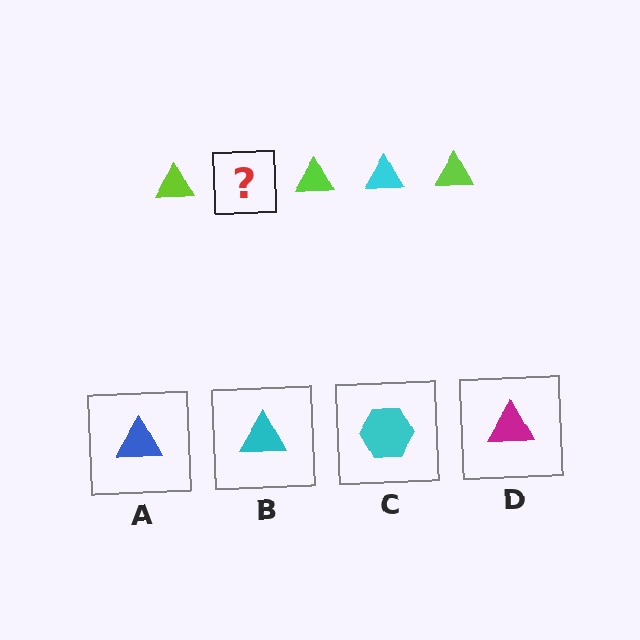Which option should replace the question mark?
Option B.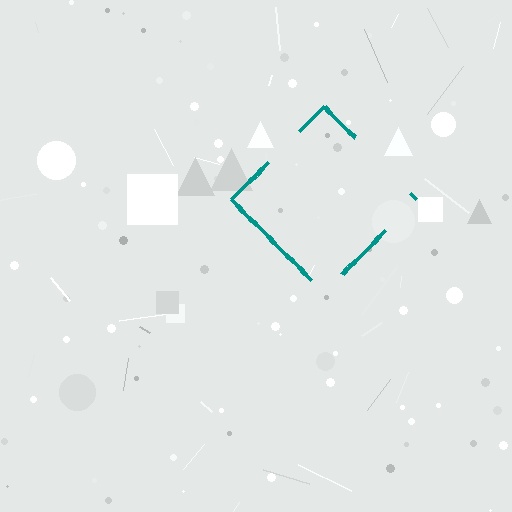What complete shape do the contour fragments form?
The contour fragments form a diamond.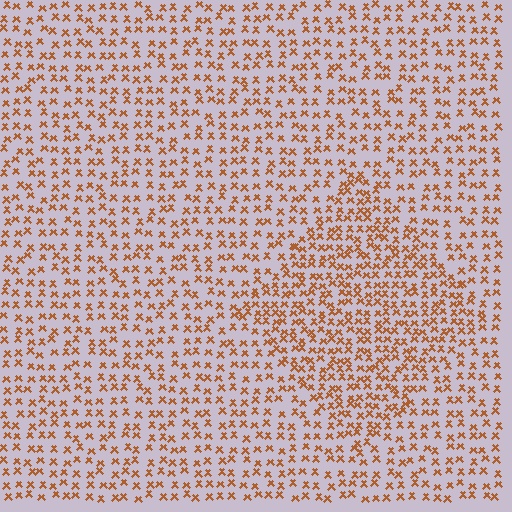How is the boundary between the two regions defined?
The boundary is defined by a change in element density (approximately 1.6x ratio). All elements are the same color, size, and shape.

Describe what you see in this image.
The image contains small brown elements arranged at two different densities. A diamond-shaped region is visible where the elements are more densely packed than the surrounding area.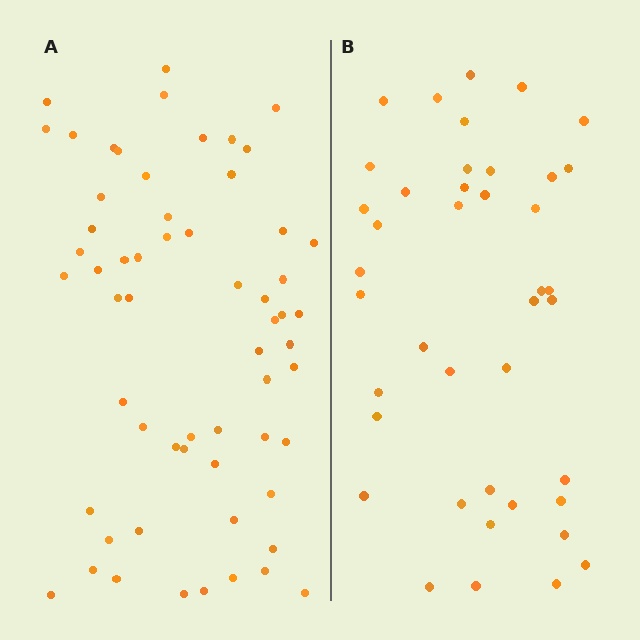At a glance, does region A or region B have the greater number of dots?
Region A (the left region) has more dots.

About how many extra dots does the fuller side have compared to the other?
Region A has approximately 20 more dots than region B.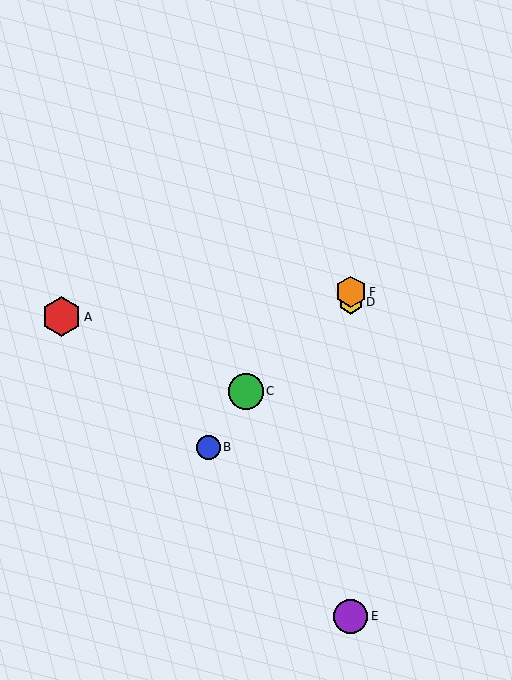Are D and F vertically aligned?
Yes, both are at x≈351.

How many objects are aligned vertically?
3 objects (D, E, F) are aligned vertically.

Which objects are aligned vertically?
Objects D, E, F are aligned vertically.